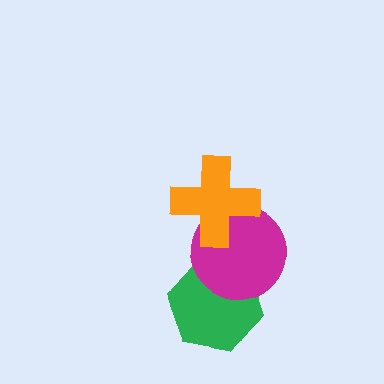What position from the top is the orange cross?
The orange cross is 1st from the top.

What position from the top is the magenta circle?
The magenta circle is 2nd from the top.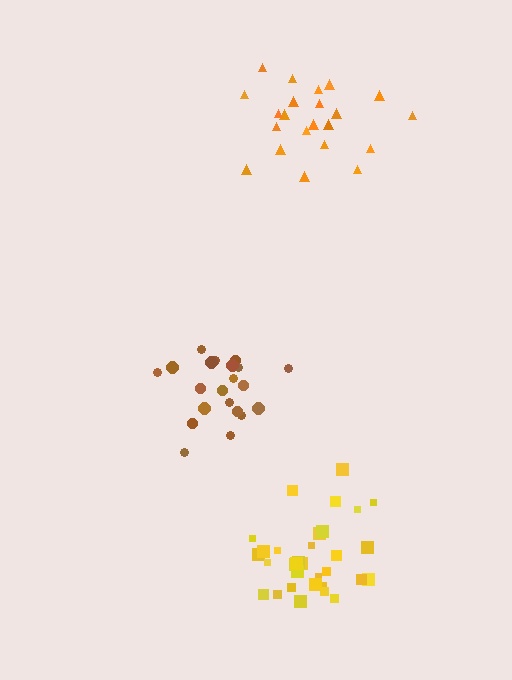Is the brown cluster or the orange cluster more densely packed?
Brown.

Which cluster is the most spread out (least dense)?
Orange.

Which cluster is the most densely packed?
Yellow.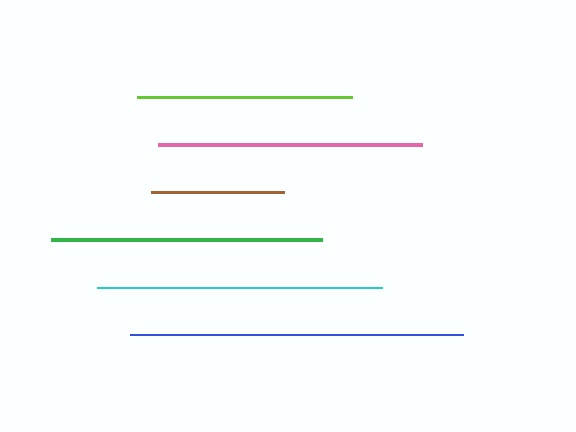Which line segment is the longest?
The blue line is the longest at approximately 333 pixels.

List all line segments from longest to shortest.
From longest to shortest: blue, cyan, green, pink, lime, brown.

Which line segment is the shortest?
The brown line is the shortest at approximately 133 pixels.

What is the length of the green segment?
The green segment is approximately 270 pixels long.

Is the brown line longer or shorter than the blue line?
The blue line is longer than the brown line.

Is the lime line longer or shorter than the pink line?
The pink line is longer than the lime line.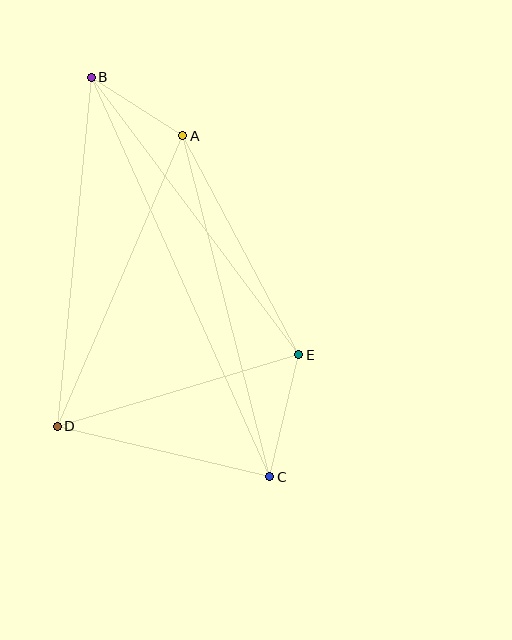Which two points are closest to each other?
Points A and B are closest to each other.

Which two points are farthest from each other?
Points B and C are farthest from each other.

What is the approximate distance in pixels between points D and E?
The distance between D and E is approximately 252 pixels.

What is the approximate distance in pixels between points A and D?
The distance between A and D is approximately 316 pixels.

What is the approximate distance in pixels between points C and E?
The distance between C and E is approximately 125 pixels.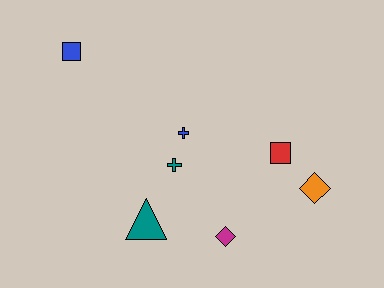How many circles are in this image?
There are no circles.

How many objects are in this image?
There are 7 objects.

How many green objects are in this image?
There are no green objects.